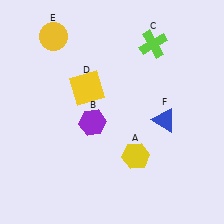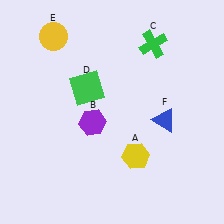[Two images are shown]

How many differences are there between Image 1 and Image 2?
There are 2 differences between the two images.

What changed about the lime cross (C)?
In Image 1, C is lime. In Image 2, it changed to green.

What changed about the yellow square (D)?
In Image 1, D is yellow. In Image 2, it changed to green.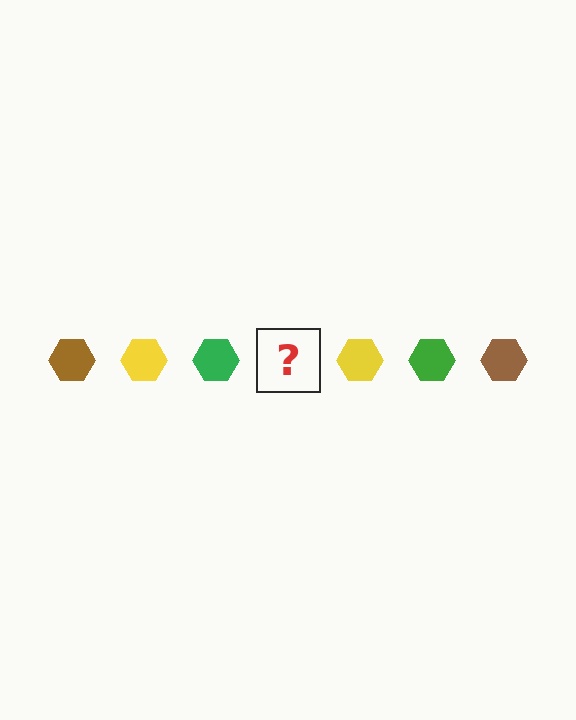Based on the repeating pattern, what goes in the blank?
The blank should be a brown hexagon.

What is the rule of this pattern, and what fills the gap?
The rule is that the pattern cycles through brown, yellow, green hexagons. The gap should be filled with a brown hexagon.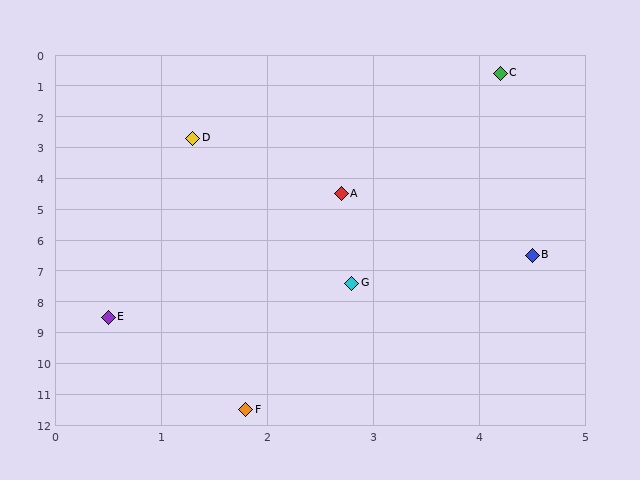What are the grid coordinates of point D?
Point D is at approximately (1.3, 2.7).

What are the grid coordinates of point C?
Point C is at approximately (4.2, 0.6).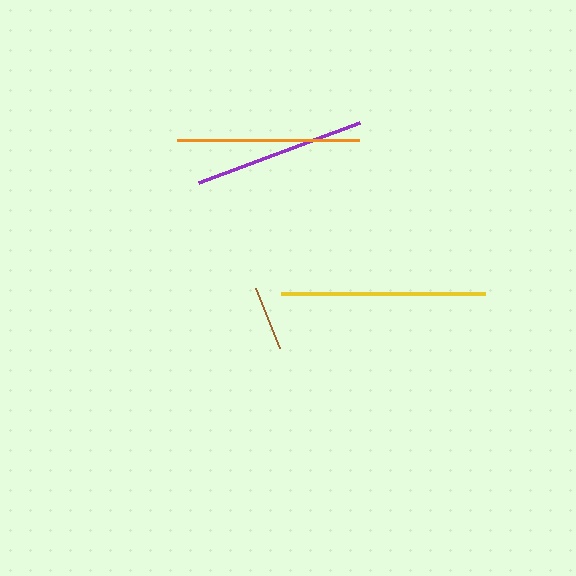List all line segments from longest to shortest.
From longest to shortest: yellow, orange, purple, brown.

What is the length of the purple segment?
The purple segment is approximately 171 pixels long.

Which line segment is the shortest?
The brown line is the shortest at approximately 65 pixels.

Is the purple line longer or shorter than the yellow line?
The yellow line is longer than the purple line.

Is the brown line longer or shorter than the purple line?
The purple line is longer than the brown line.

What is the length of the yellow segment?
The yellow segment is approximately 205 pixels long.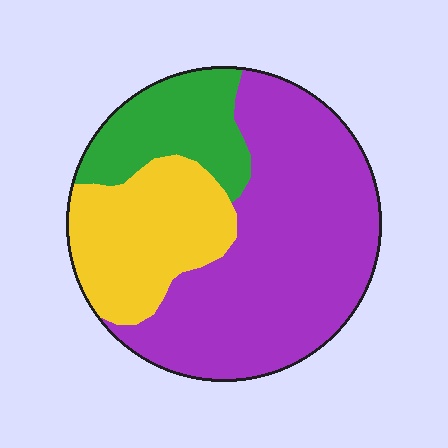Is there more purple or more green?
Purple.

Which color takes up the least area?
Green, at roughly 20%.